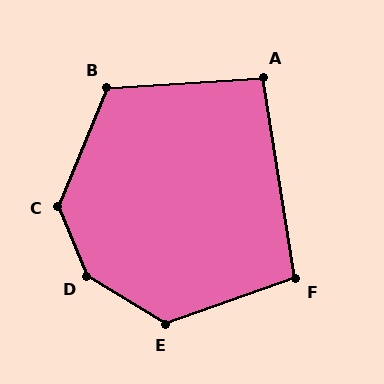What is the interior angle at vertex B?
Approximately 116 degrees (obtuse).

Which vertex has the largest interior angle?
D, at approximately 144 degrees.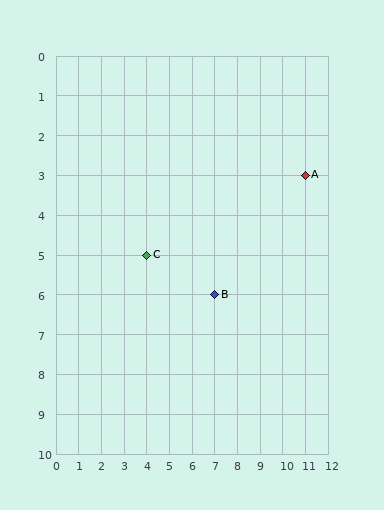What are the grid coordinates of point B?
Point B is at grid coordinates (7, 6).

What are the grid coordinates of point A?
Point A is at grid coordinates (11, 3).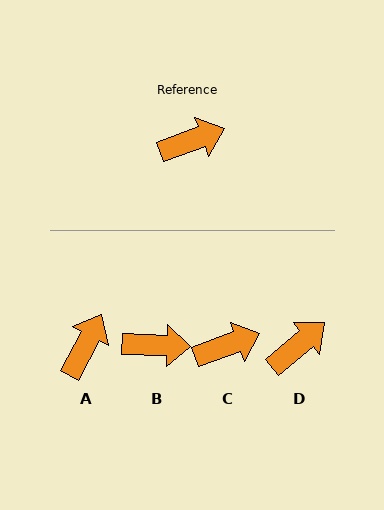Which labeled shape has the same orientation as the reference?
C.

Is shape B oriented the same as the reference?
No, it is off by about 22 degrees.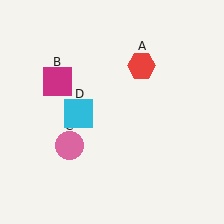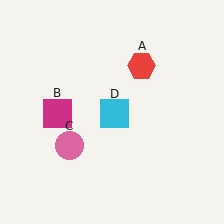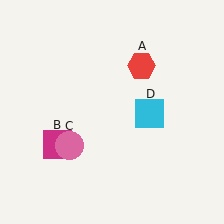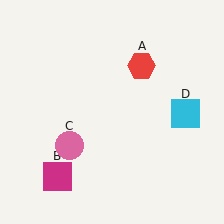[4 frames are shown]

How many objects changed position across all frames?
2 objects changed position: magenta square (object B), cyan square (object D).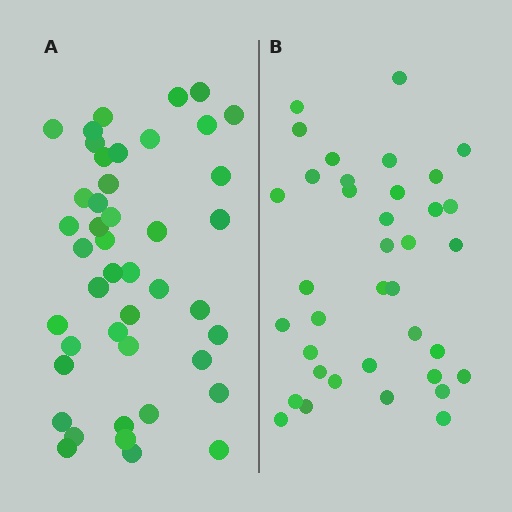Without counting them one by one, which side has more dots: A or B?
Region A (the left region) has more dots.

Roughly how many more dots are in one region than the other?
Region A has roughly 8 or so more dots than region B.